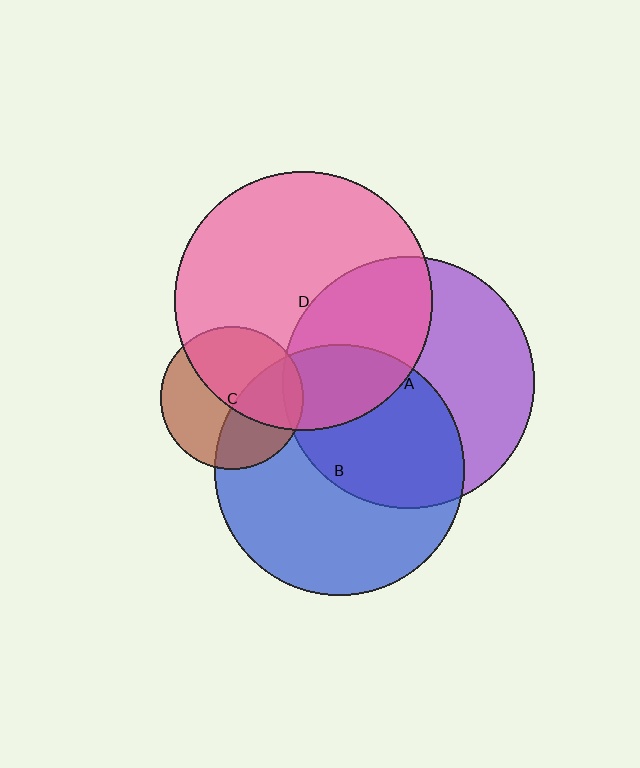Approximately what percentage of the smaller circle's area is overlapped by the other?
Approximately 5%.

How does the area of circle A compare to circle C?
Approximately 3.1 times.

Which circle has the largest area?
Circle D (pink).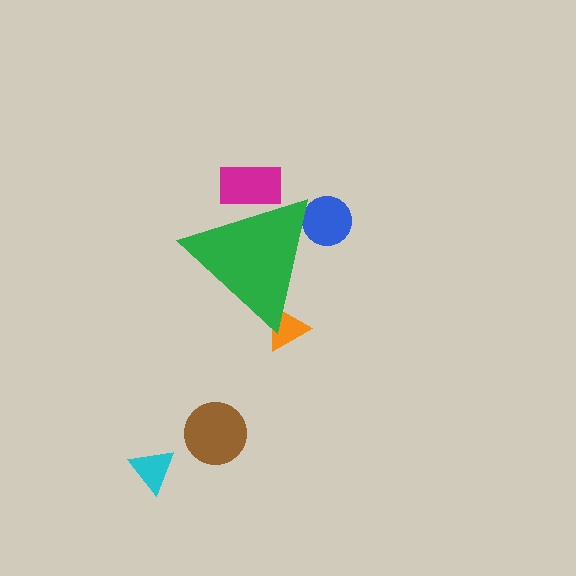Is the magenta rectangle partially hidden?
Yes, the magenta rectangle is partially hidden behind the green triangle.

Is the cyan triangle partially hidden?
No, the cyan triangle is fully visible.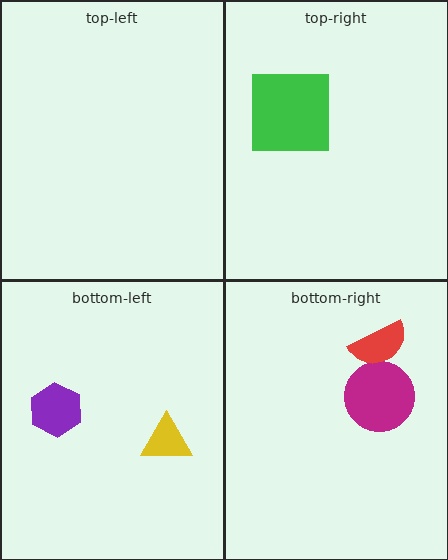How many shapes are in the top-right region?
1.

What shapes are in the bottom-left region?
The purple hexagon, the yellow triangle.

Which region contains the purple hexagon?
The bottom-left region.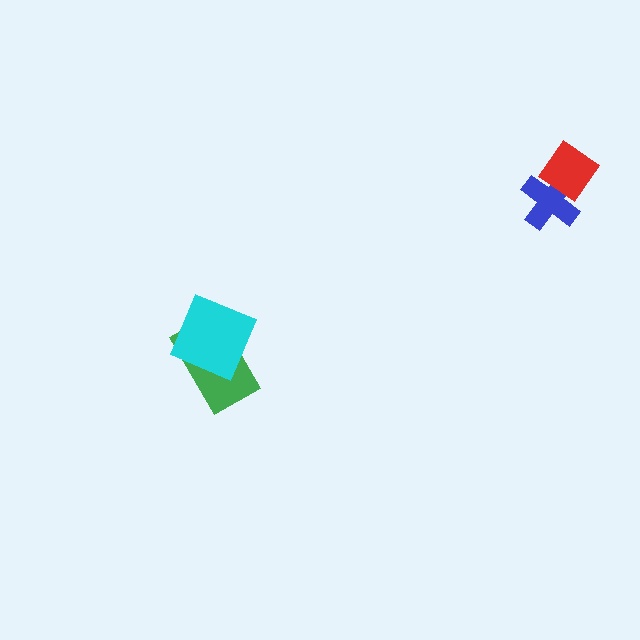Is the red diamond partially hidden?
No, no other shape covers it.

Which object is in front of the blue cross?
The red diamond is in front of the blue cross.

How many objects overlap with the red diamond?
1 object overlaps with the red diamond.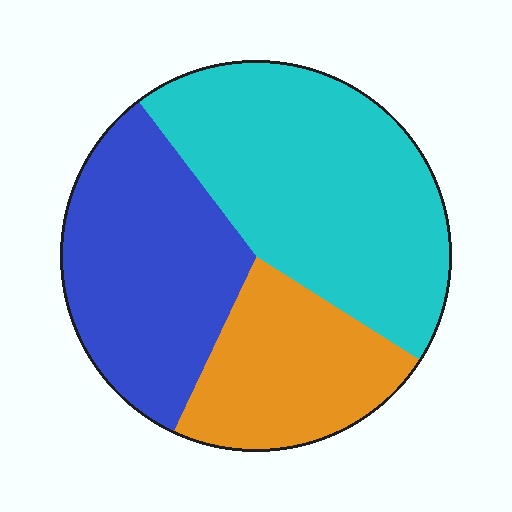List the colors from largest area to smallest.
From largest to smallest: cyan, blue, orange.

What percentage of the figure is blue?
Blue covers about 35% of the figure.